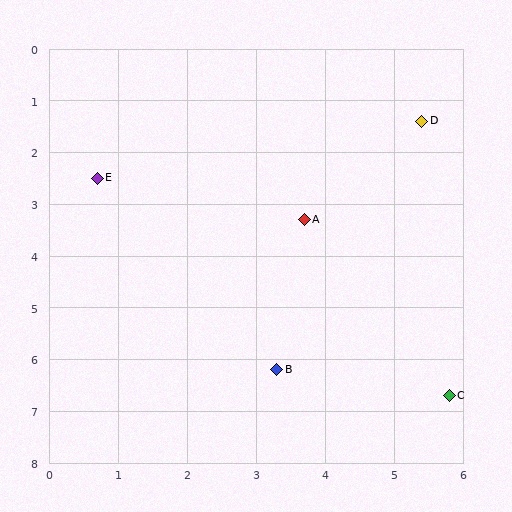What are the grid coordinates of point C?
Point C is at approximately (5.8, 6.7).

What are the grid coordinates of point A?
Point A is at approximately (3.7, 3.3).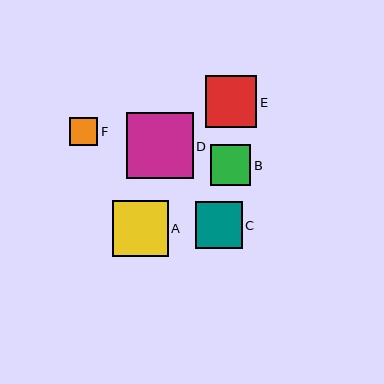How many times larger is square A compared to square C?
Square A is approximately 1.2 times the size of square C.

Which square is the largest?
Square D is the largest with a size of approximately 67 pixels.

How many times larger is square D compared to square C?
Square D is approximately 1.4 times the size of square C.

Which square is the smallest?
Square F is the smallest with a size of approximately 28 pixels.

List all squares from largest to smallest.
From largest to smallest: D, A, E, C, B, F.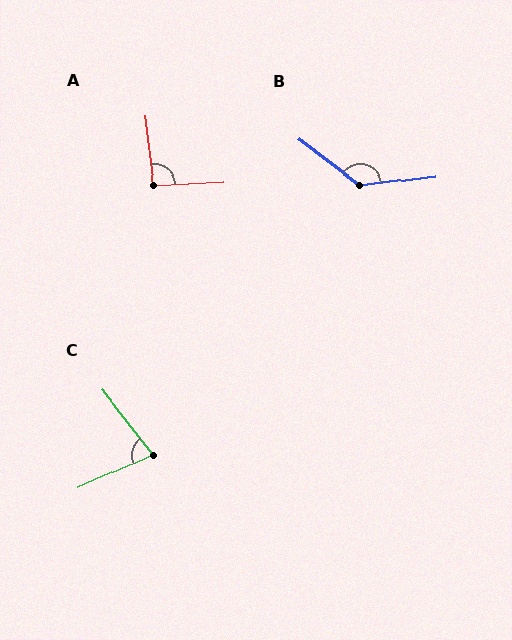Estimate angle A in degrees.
Approximately 94 degrees.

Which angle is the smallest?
C, at approximately 77 degrees.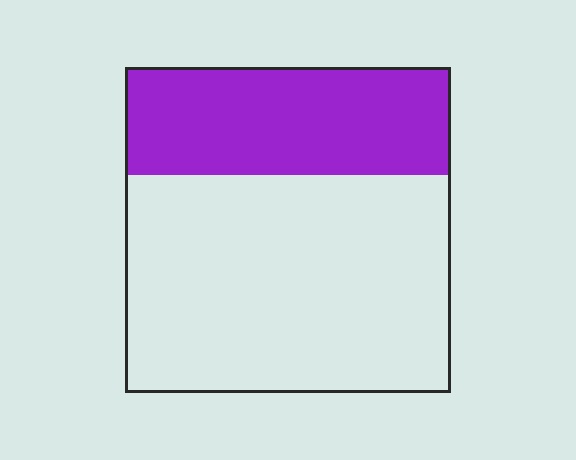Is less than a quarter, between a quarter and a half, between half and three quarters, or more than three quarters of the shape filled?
Between a quarter and a half.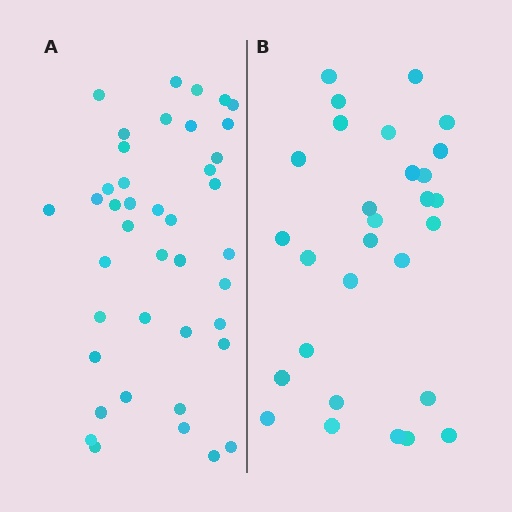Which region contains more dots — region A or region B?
Region A (the left region) has more dots.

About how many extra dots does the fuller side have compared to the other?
Region A has roughly 12 or so more dots than region B.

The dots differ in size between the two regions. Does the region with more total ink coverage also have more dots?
No. Region B has more total ink coverage because its dots are larger, but region A actually contains more individual dots. Total area can be misleading — the number of items is what matters here.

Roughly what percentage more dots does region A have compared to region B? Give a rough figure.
About 40% more.